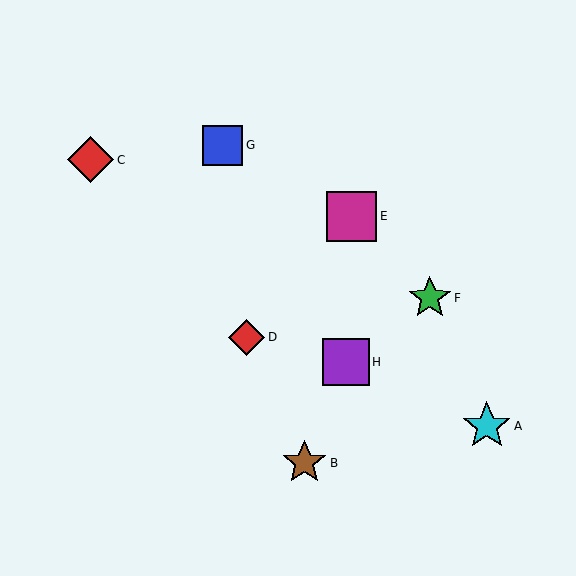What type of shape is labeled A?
Shape A is a cyan star.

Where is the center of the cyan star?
The center of the cyan star is at (487, 426).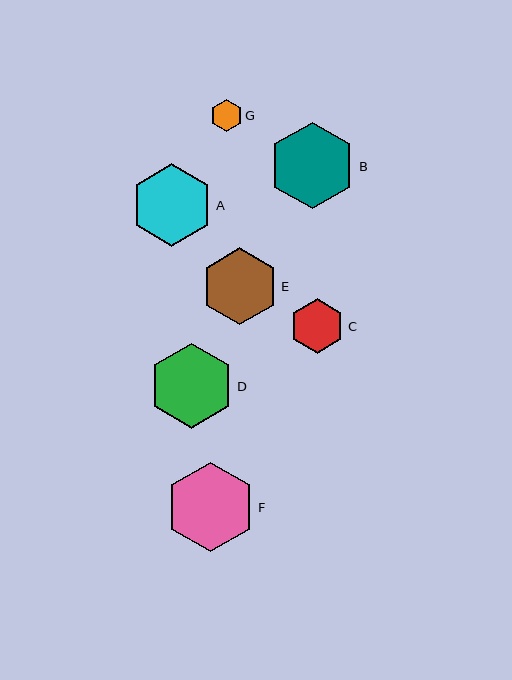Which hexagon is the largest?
Hexagon F is the largest with a size of approximately 90 pixels.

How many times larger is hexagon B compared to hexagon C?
Hexagon B is approximately 1.6 times the size of hexagon C.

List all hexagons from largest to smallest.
From largest to smallest: F, B, D, A, E, C, G.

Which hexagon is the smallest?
Hexagon G is the smallest with a size of approximately 32 pixels.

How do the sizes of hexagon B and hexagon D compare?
Hexagon B and hexagon D are approximately the same size.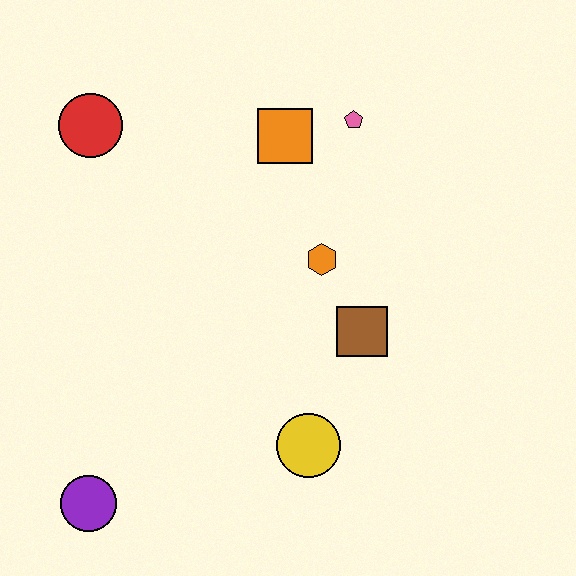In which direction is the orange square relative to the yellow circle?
The orange square is above the yellow circle.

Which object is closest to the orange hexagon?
The brown square is closest to the orange hexagon.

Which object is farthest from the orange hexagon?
The purple circle is farthest from the orange hexagon.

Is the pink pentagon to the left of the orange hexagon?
No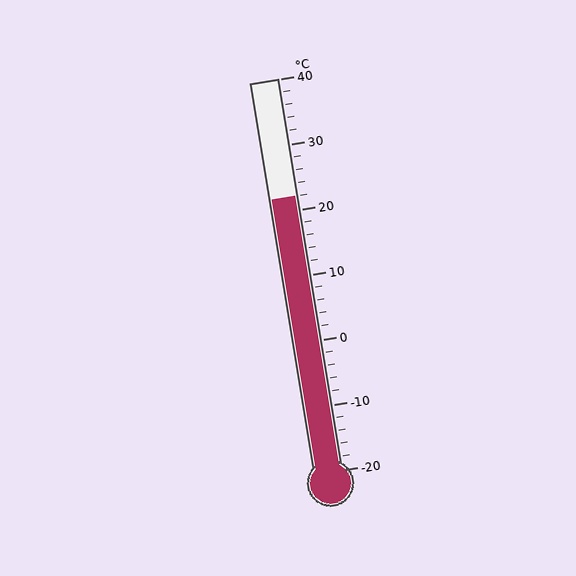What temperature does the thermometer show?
The thermometer shows approximately 22°C.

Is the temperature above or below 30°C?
The temperature is below 30°C.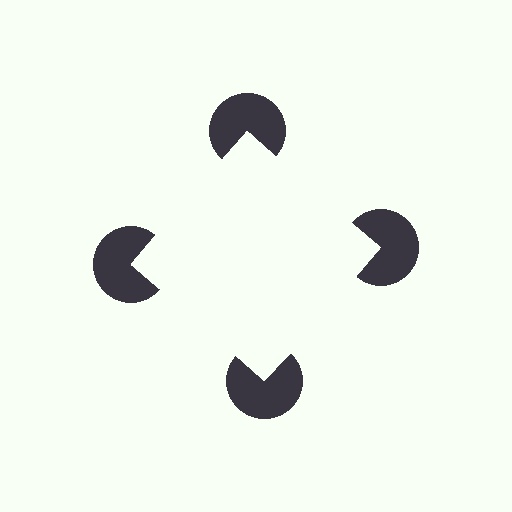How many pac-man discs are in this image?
There are 4 — one at each vertex of the illusory square.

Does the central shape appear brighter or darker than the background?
It typically appears slightly brighter than the background, even though no actual brightness change is drawn.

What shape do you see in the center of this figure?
An illusory square — its edges are inferred from the aligned wedge cuts in the pac-man discs, not physically drawn.